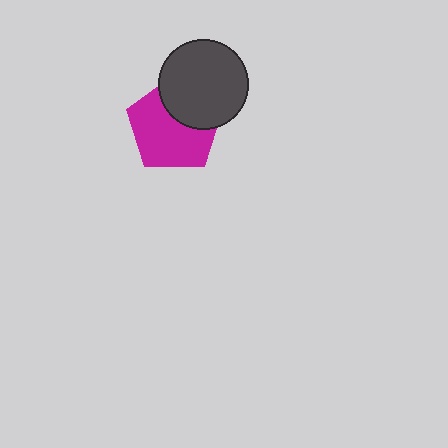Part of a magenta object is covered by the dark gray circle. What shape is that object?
It is a pentagon.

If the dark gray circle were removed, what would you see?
You would see the complete magenta pentagon.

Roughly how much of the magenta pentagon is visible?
Most of it is visible (roughly 66%).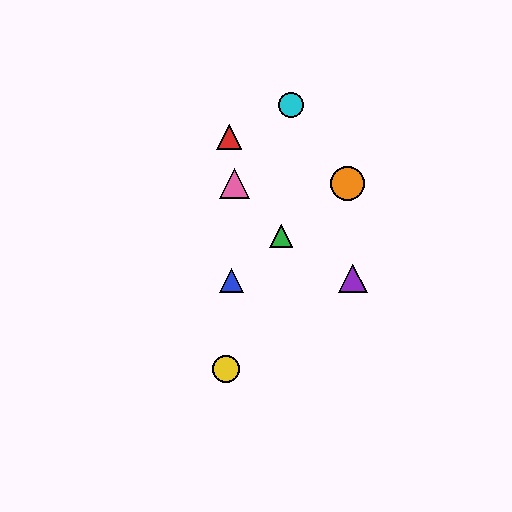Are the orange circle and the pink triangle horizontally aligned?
Yes, both are at y≈184.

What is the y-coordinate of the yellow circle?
The yellow circle is at y≈369.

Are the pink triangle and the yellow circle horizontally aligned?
No, the pink triangle is at y≈184 and the yellow circle is at y≈369.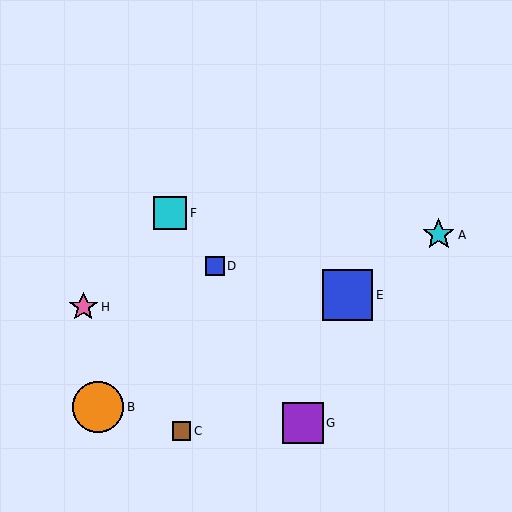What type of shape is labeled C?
Shape C is a brown square.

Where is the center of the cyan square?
The center of the cyan square is at (170, 213).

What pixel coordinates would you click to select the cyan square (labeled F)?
Click at (170, 213) to select the cyan square F.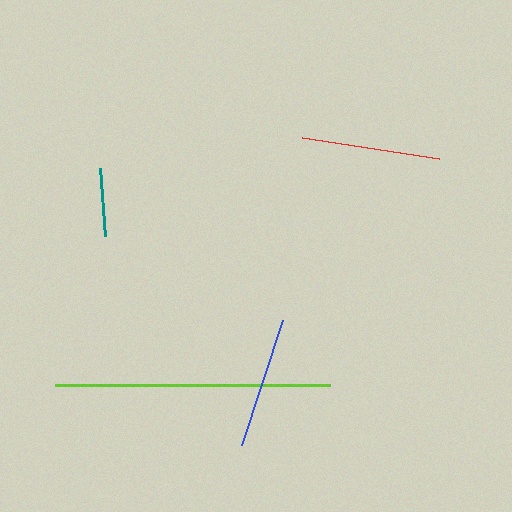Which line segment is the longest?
The lime line is the longest at approximately 275 pixels.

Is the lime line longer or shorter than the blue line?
The lime line is longer than the blue line.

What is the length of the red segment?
The red segment is approximately 139 pixels long.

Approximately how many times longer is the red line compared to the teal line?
The red line is approximately 2.0 times the length of the teal line.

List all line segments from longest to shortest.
From longest to shortest: lime, red, blue, teal.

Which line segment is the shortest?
The teal line is the shortest at approximately 68 pixels.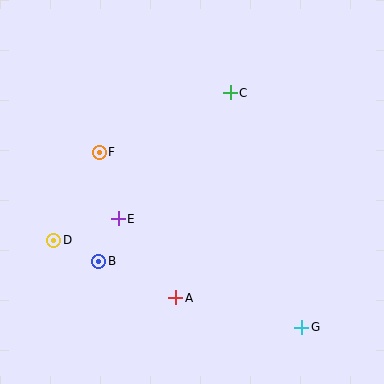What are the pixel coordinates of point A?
Point A is at (176, 298).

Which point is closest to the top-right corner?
Point C is closest to the top-right corner.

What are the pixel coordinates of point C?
Point C is at (230, 93).